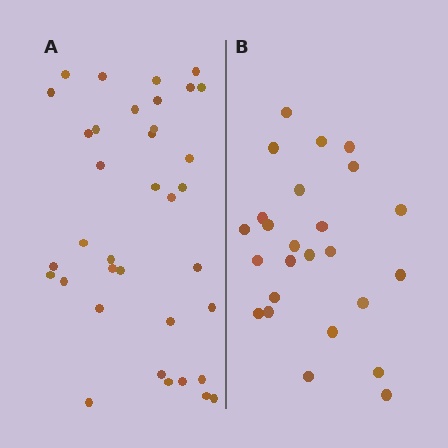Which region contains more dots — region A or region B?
Region A (the left region) has more dots.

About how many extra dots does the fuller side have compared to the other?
Region A has roughly 12 or so more dots than region B.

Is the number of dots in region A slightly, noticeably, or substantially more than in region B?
Region A has noticeably more, but not dramatically so. The ratio is roughly 1.4 to 1.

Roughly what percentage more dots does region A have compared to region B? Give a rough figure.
About 45% more.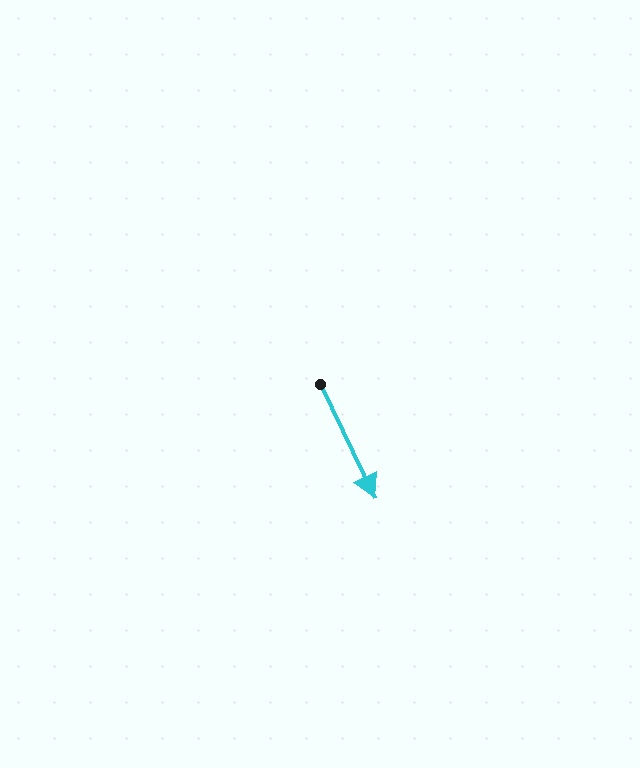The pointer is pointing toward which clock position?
Roughly 5 o'clock.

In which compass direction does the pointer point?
Southeast.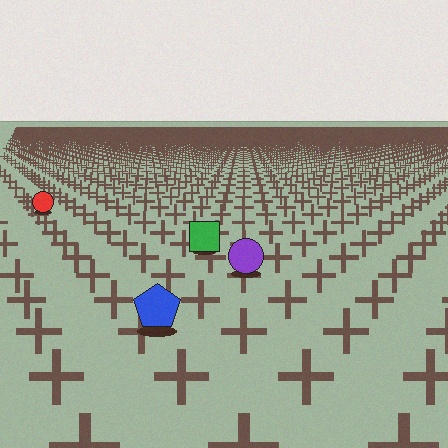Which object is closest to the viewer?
The blue pentagon is closest. The texture marks near it are larger and more spread out.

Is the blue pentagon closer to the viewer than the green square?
Yes. The blue pentagon is closer — you can tell from the texture gradient: the ground texture is coarser near it.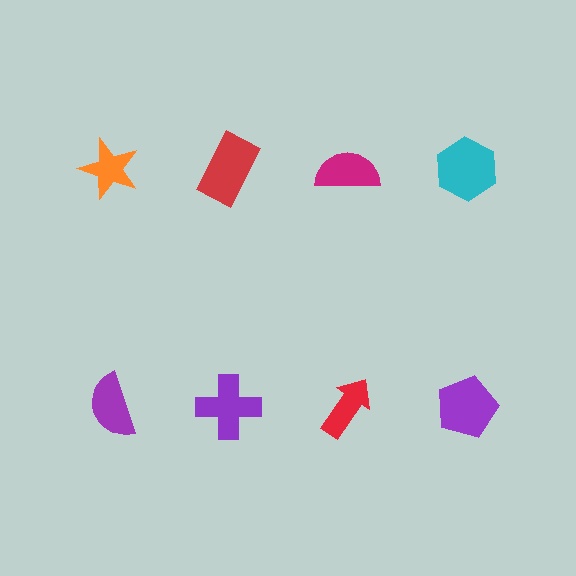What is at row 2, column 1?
A purple semicircle.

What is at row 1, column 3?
A magenta semicircle.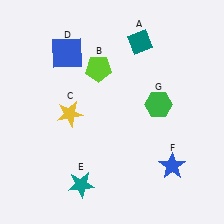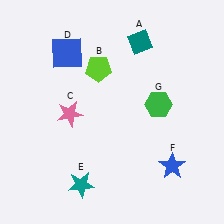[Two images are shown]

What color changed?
The star (C) changed from yellow in Image 1 to pink in Image 2.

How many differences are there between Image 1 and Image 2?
There is 1 difference between the two images.